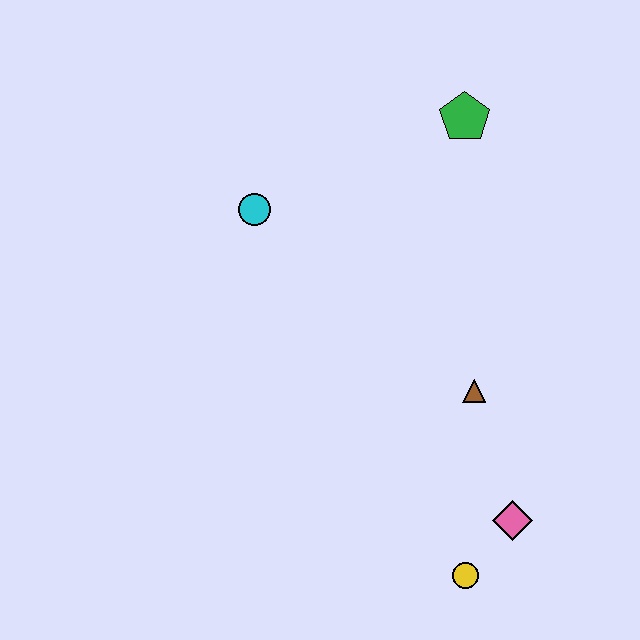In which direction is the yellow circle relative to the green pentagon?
The yellow circle is below the green pentagon.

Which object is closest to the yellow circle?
The pink diamond is closest to the yellow circle.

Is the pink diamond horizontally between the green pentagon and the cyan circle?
No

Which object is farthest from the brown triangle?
The cyan circle is farthest from the brown triangle.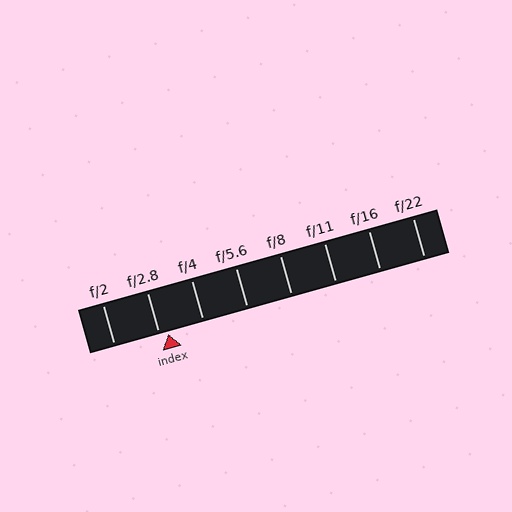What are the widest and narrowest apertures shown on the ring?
The widest aperture shown is f/2 and the narrowest is f/22.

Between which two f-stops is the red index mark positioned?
The index mark is between f/2.8 and f/4.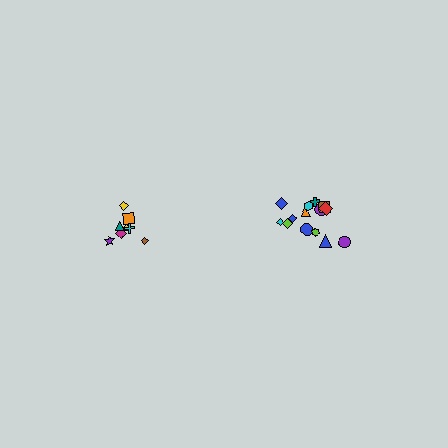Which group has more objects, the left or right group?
The right group.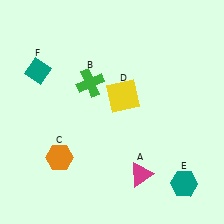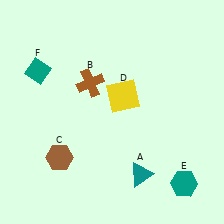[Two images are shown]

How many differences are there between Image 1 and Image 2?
There are 3 differences between the two images.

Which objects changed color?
A changed from magenta to teal. B changed from green to brown. C changed from orange to brown.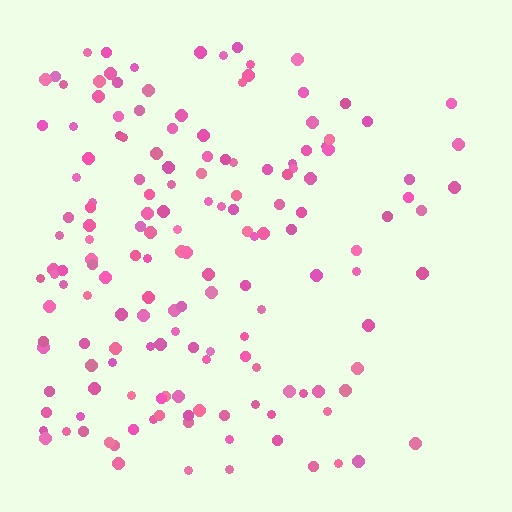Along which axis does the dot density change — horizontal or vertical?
Horizontal.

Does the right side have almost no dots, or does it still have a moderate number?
Still a moderate number, just noticeably fewer than the left.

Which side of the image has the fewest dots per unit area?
The right.